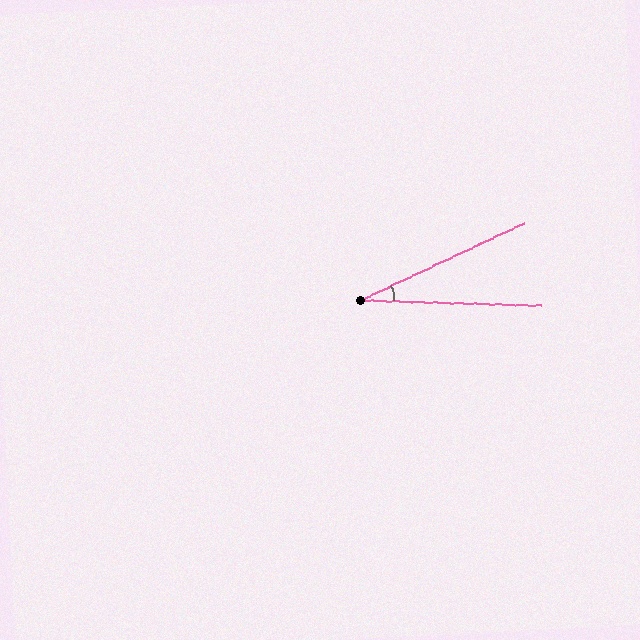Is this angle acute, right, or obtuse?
It is acute.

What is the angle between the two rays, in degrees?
Approximately 27 degrees.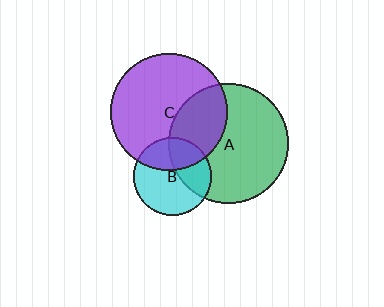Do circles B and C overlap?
Yes.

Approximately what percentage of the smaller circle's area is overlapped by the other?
Approximately 35%.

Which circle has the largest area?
Circle A (green).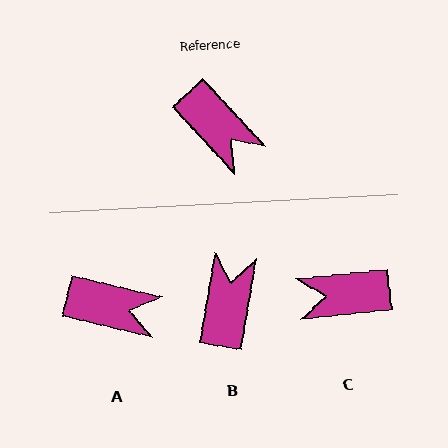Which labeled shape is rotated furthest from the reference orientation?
B, about 128 degrees away.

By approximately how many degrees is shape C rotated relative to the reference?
Approximately 127 degrees clockwise.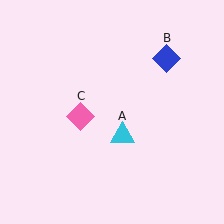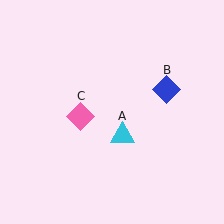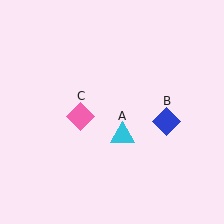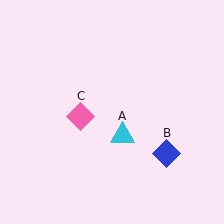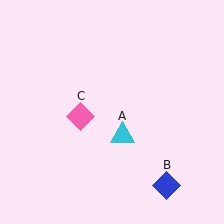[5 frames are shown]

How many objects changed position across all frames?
1 object changed position: blue diamond (object B).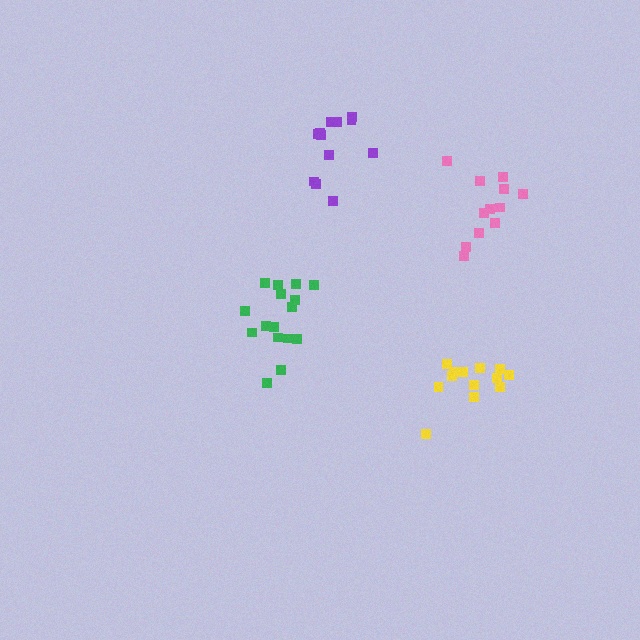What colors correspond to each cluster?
The clusters are colored: yellow, purple, pink, green.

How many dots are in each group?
Group 1: 13 dots, Group 2: 12 dots, Group 3: 12 dots, Group 4: 16 dots (53 total).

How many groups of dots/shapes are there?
There are 4 groups.